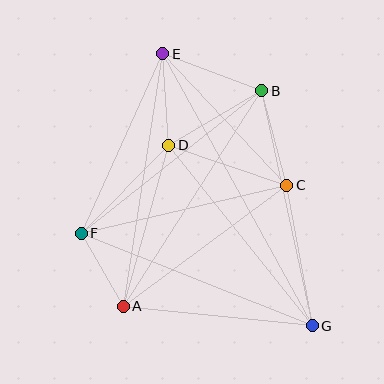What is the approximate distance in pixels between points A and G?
The distance between A and G is approximately 190 pixels.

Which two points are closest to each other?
Points A and F are closest to each other.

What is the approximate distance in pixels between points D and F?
The distance between D and F is approximately 124 pixels.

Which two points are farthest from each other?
Points E and G are farthest from each other.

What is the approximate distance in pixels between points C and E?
The distance between C and E is approximately 181 pixels.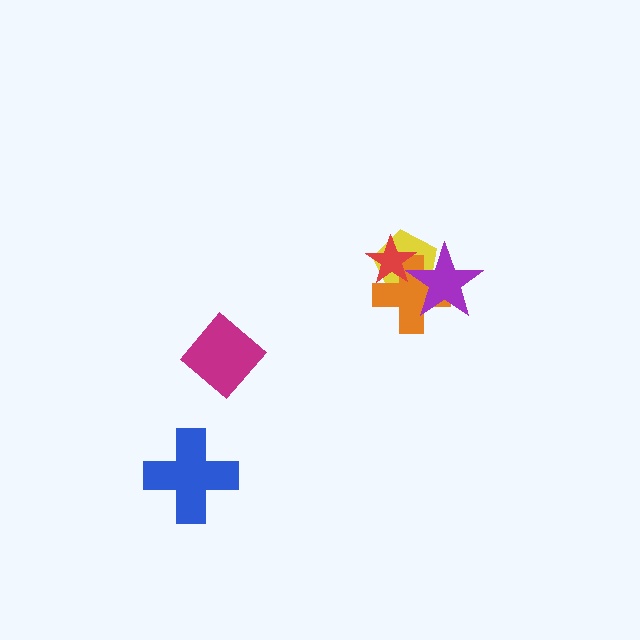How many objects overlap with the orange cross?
3 objects overlap with the orange cross.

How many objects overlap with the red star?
3 objects overlap with the red star.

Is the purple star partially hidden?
Yes, it is partially covered by another shape.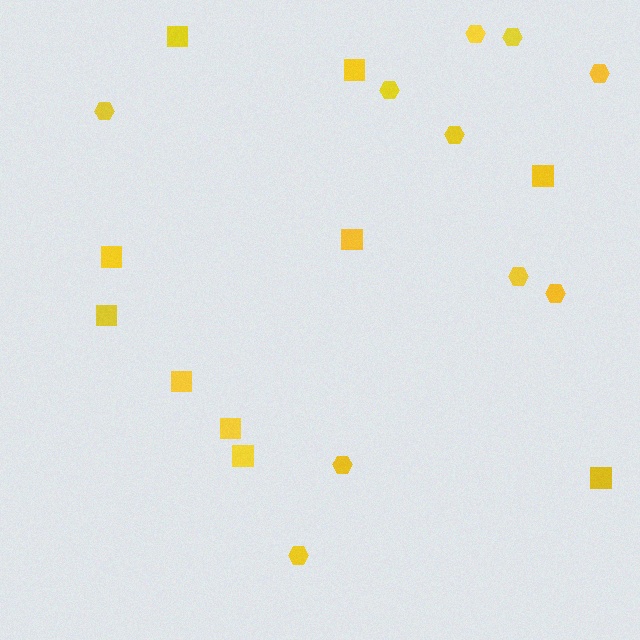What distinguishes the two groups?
There are 2 groups: one group of squares (10) and one group of hexagons (10).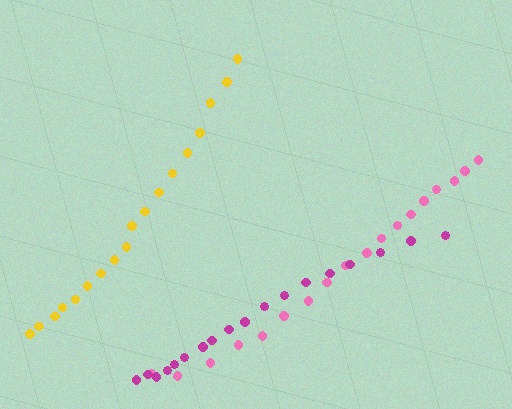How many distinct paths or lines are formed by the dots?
There are 3 distinct paths.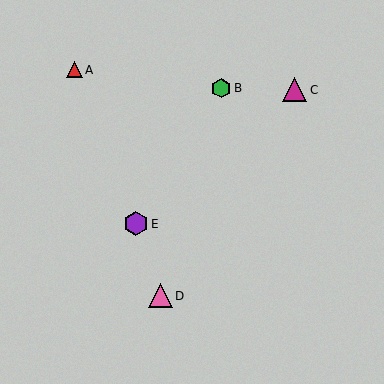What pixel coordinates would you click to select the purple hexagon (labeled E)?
Click at (136, 224) to select the purple hexagon E.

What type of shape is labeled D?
Shape D is a pink triangle.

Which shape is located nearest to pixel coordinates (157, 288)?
The pink triangle (labeled D) at (161, 296) is nearest to that location.